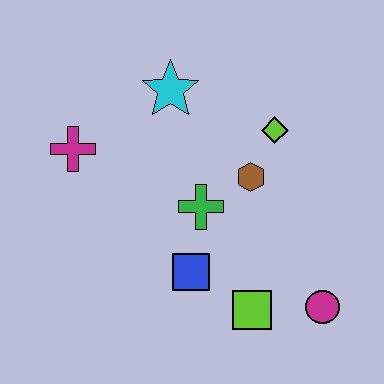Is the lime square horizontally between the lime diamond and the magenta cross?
Yes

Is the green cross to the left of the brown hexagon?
Yes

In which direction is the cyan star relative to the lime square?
The cyan star is above the lime square.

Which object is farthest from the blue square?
The cyan star is farthest from the blue square.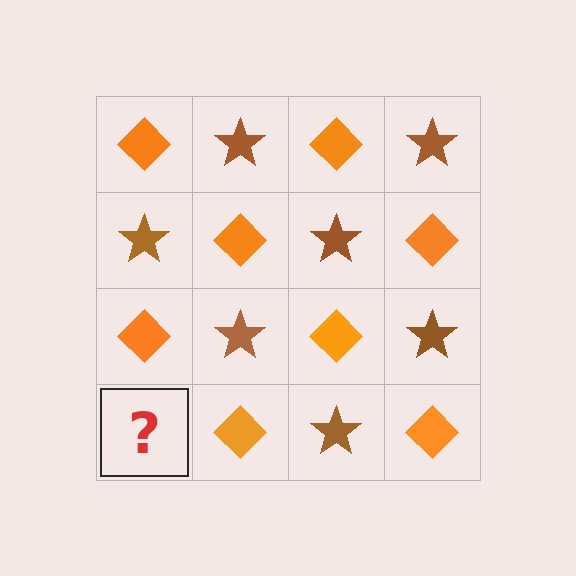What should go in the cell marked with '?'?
The missing cell should contain a brown star.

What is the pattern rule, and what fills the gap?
The rule is that it alternates orange diamond and brown star in a checkerboard pattern. The gap should be filled with a brown star.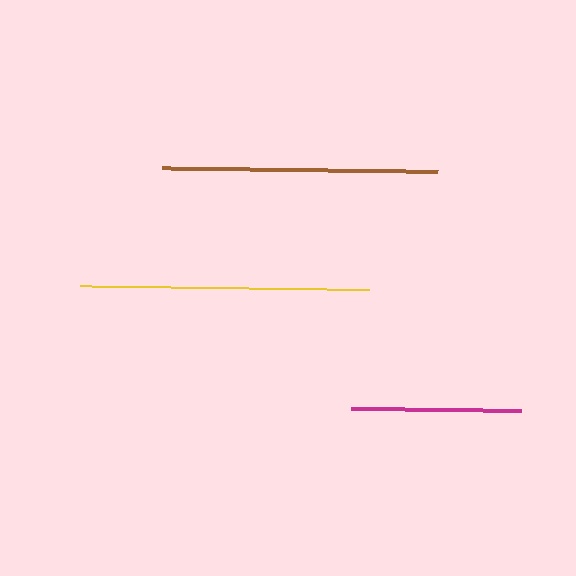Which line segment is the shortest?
The magenta line is the shortest at approximately 170 pixels.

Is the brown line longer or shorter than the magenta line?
The brown line is longer than the magenta line.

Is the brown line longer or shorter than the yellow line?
The yellow line is longer than the brown line.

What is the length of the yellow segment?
The yellow segment is approximately 289 pixels long.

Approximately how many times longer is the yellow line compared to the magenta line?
The yellow line is approximately 1.7 times the length of the magenta line.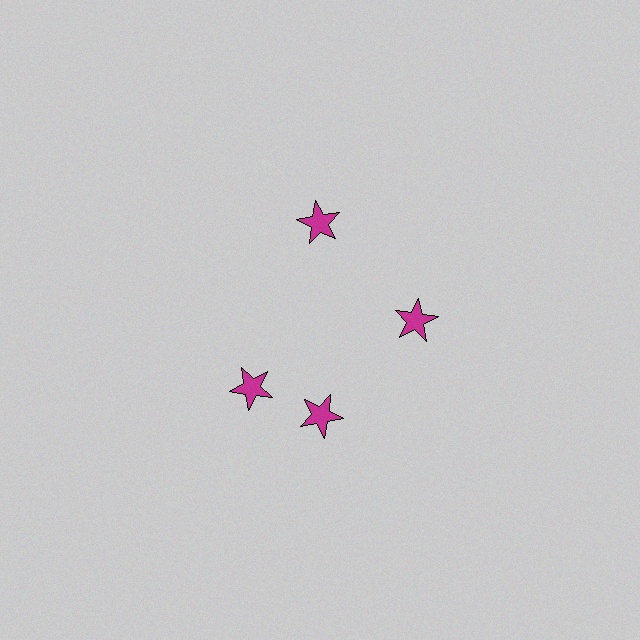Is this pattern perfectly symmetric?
No. The 4 magenta stars are arranged in a ring, but one element near the 9 o'clock position is rotated out of alignment along the ring, breaking the 4-fold rotational symmetry.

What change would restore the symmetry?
The symmetry would be restored by rotating it back into even spacing with its neighbors so that all 4 stars sit at equal angles and equal distance from the center.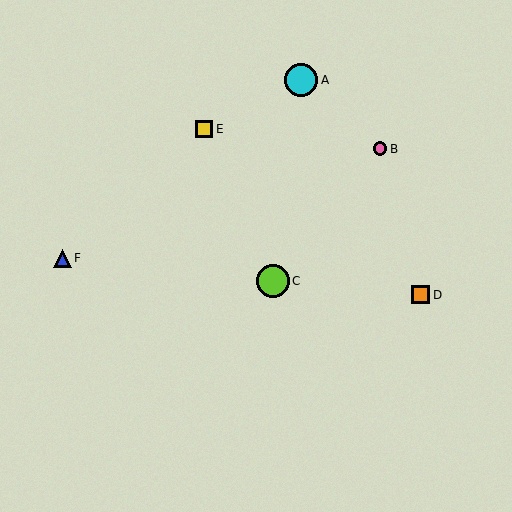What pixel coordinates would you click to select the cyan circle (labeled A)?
Click at (301, 80) to select the cyan circle A.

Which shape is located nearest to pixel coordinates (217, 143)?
The yellow square (labeled E) at (204, 129) is nearest to that location.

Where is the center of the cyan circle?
The center of the cyan circle is at (301, 80).